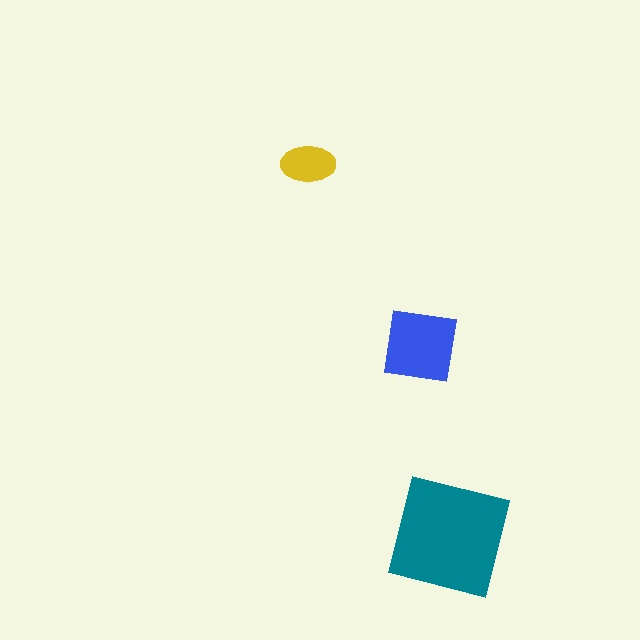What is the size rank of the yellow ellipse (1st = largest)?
3rd.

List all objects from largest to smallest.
The teal square, the blue square, the yellow ellipse.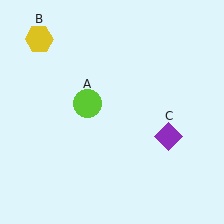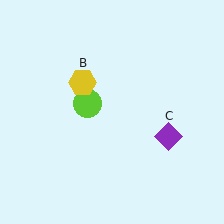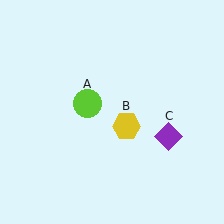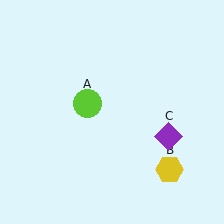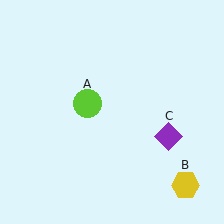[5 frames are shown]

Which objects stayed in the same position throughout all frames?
Lime circle (object A) and purple diamond (object C) remained stationary.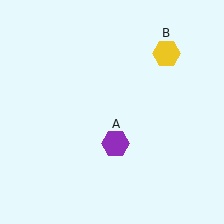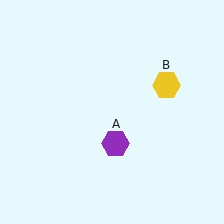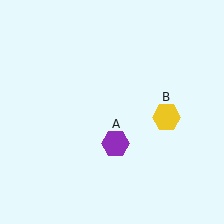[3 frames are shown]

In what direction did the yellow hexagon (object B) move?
The yellow hexagon (object B) moved down.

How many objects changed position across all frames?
1 object changed position: yellow hexagon (object B).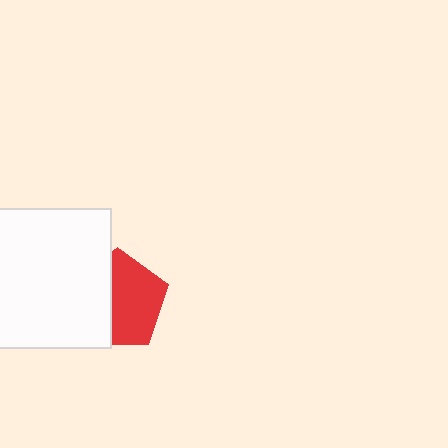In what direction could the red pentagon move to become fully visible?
The red pentagon could move right. That would shift it out from behind the white square entirely.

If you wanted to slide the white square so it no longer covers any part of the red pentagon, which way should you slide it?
Slide it left — that is the most direct way to separate the two shapes.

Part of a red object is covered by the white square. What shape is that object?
It is a pentagon.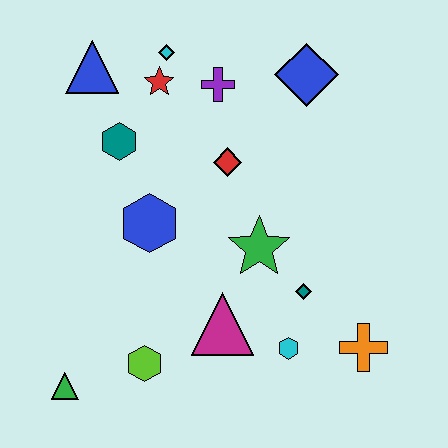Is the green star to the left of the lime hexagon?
No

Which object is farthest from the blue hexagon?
The orange cross is farthest from the blue hexagon.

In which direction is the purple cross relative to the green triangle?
The purple cross is above the green triangle.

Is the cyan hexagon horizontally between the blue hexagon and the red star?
No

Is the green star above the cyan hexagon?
Yes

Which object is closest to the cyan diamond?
The red star is closest to the cyan diamond.